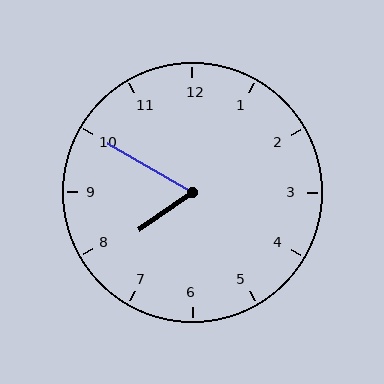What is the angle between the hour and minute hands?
Approximately 65 degrees.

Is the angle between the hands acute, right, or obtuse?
It is acute.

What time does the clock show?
7:50.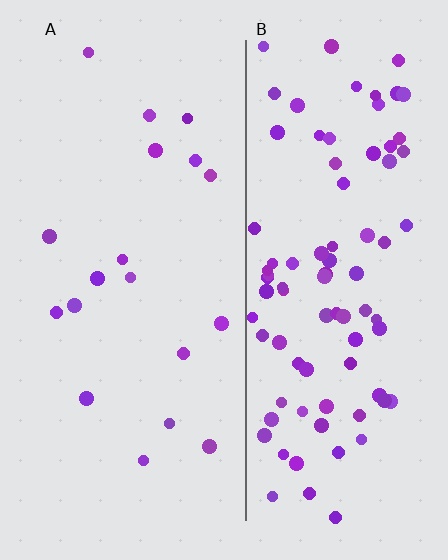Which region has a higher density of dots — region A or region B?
B (the right).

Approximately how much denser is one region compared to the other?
Approximately 4.8× — region B over region A.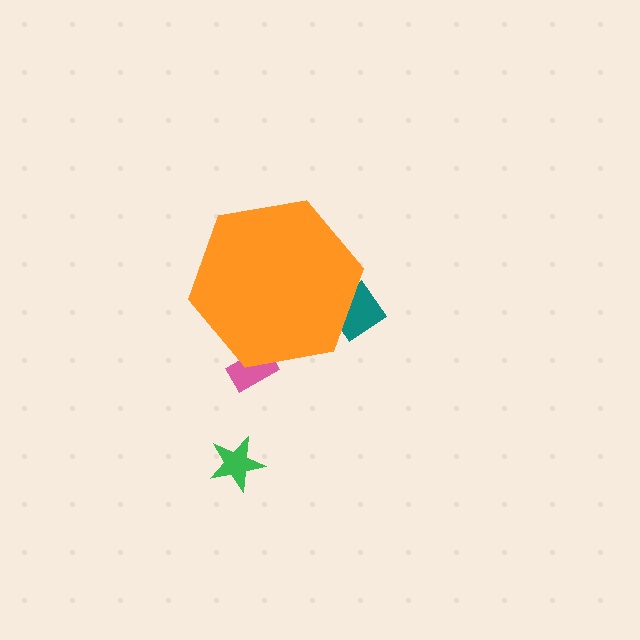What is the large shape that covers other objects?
An orange hexagon.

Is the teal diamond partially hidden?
Yes, the teal diamond is partially hidden behind the orange hexagon.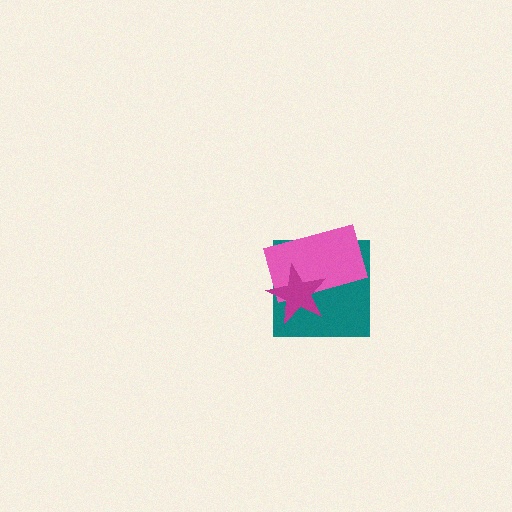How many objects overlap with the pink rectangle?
2 objects overlap with the pink rectangle.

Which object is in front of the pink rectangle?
The magenta star is in front of the pink rectangle.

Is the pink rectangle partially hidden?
Yes, it is partially covered by another shape.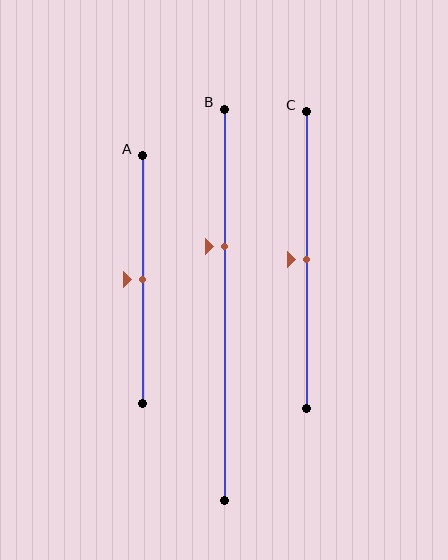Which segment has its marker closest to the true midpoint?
Segment A has its marker closest to the true midpoint.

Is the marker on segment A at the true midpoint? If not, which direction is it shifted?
Yes, the marker on segment A is at the true midpoint.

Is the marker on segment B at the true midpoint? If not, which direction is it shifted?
No, the marker on segment B is shifted upward by about 15% of the segment length.